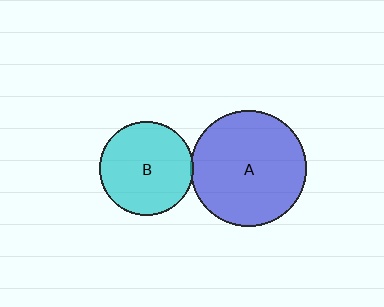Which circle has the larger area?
Circle A (blue).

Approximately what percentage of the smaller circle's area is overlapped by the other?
Approximately 5%.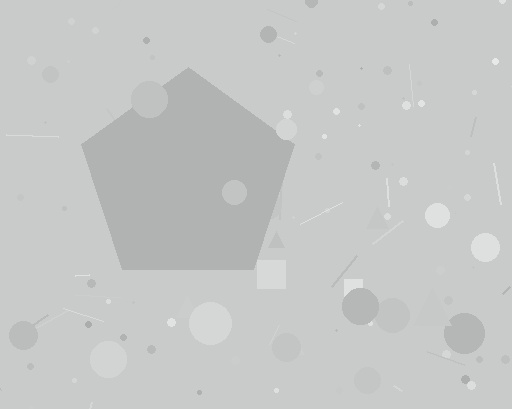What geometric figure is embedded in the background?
A pentagon is embedded in the background.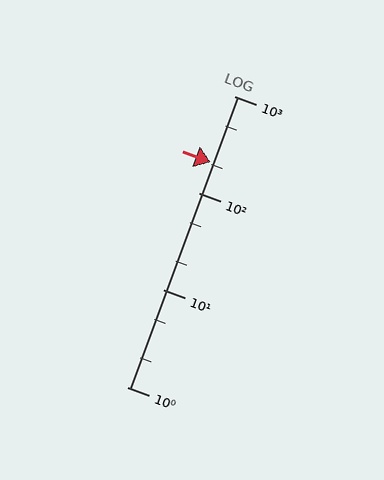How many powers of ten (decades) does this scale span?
The scale spans 3 decades, from 1 to 1000.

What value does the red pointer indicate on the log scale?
The pointer indicates approximately 210.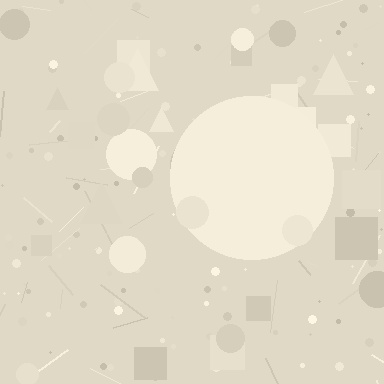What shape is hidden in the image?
A circle is hidden in the image.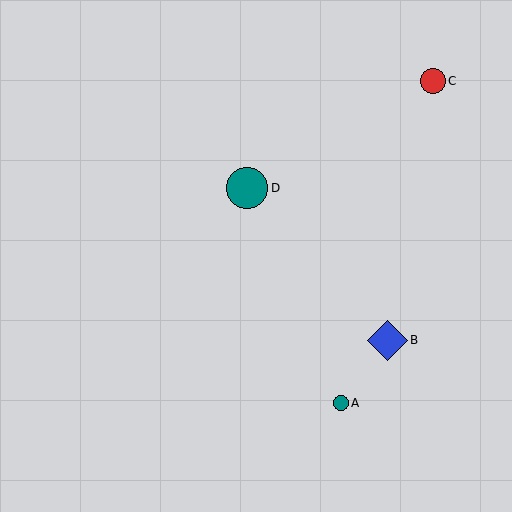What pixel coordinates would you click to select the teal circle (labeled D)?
Click at (247, 188) to select the teal circle D.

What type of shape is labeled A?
Shape A is a teal circle.